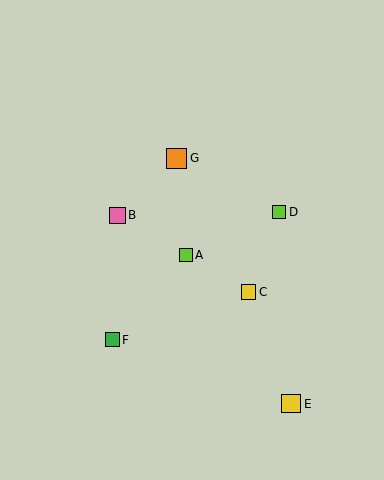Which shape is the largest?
The orange square (labeled G) is the largest.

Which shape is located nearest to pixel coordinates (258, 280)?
The yellow square (labeled C) at (249, 292) is nearest to that location.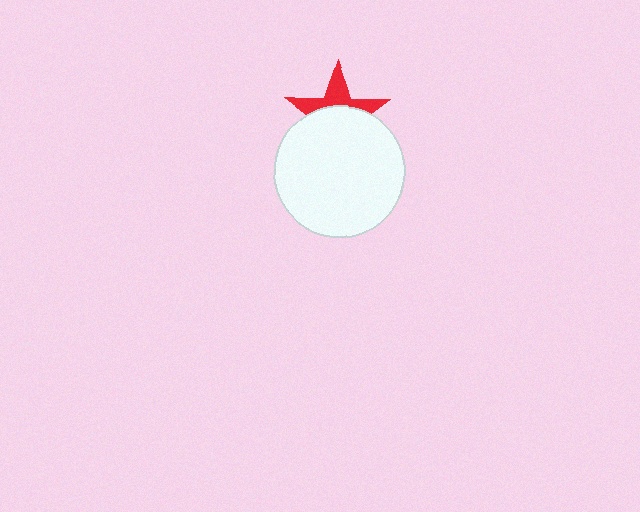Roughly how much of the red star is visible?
A small part of it is visible (roughly 41%).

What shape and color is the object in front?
The object in front is a white circle.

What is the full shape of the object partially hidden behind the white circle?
The partially hidden object is a red star.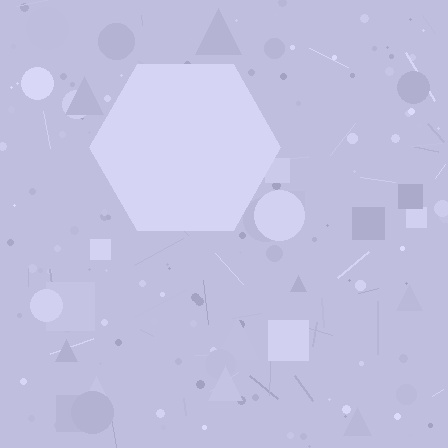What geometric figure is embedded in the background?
A hexagon is embedded in the background.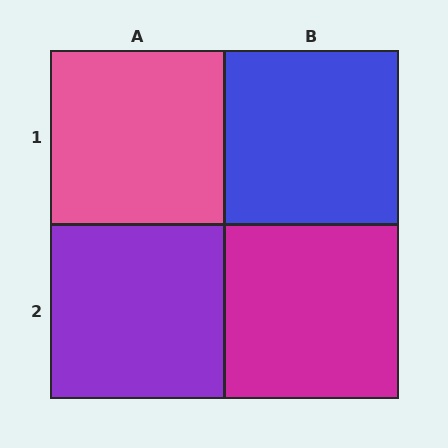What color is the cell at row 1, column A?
Pink.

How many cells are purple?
1 cell is purple.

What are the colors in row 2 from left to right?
Purple, magenta.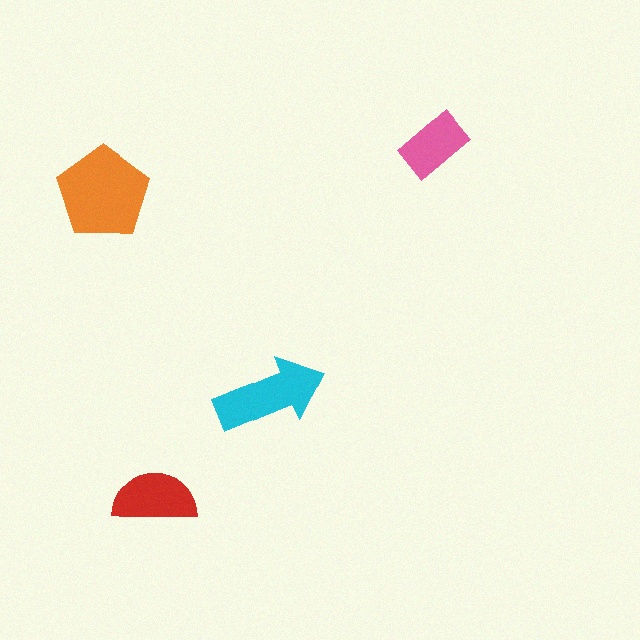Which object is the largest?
The orange pentagon.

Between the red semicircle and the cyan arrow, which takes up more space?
The cyan arrow.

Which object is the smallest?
The pink rectangle.